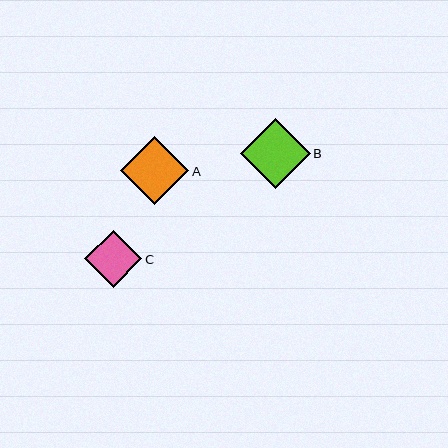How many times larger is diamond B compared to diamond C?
Diamond B is approximately 1.2 times the size of diamond C.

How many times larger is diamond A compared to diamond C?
Diamond A is approximately 1.2 times the size of diamond C.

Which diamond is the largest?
Diamond B is the largest with a size of approximately 70 pixels.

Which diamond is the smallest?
Diamond C is the smallest with a size of approximately 57 pixels.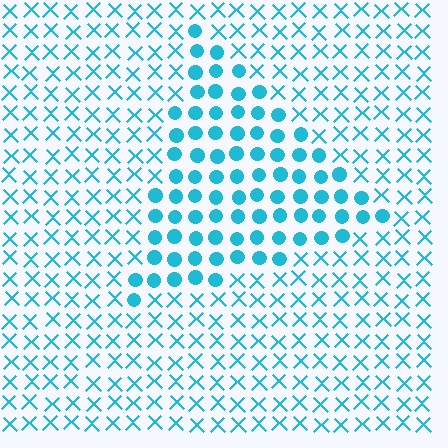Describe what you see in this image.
The image is filled with small cyan elements arranged in a uniform grid. A triangle-shaped region contains circles, while the surrounding area contains X marks. The boundary is defined purely by the change in element shape.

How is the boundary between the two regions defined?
The boundary is defined by a change in element shape: circles inside vs. X marks outside. All elements share the same color and spacing.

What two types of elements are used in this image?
The image uses circles inside the triangle region and X marks outside it.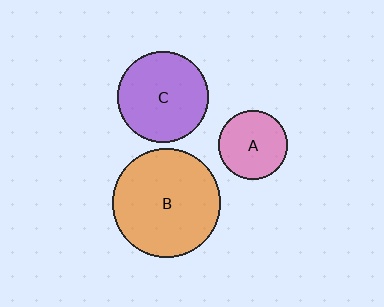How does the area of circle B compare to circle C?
Approximately 1.4 times.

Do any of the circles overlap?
No, none of the circles overlap.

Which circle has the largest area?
Circle B (orange).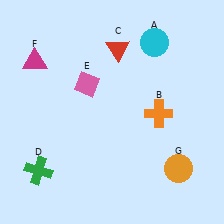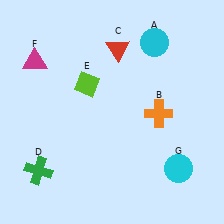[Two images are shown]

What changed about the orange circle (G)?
In Image 1, G is orange. In Image 2, it changed to cyan.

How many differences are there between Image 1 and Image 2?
There are 2 differences between the two images.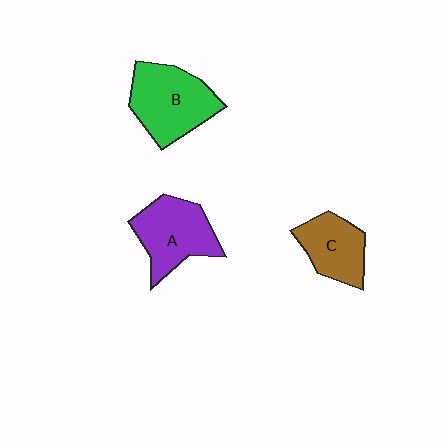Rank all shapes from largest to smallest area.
From largest to smallest: B (green), A (purple), C (brown).